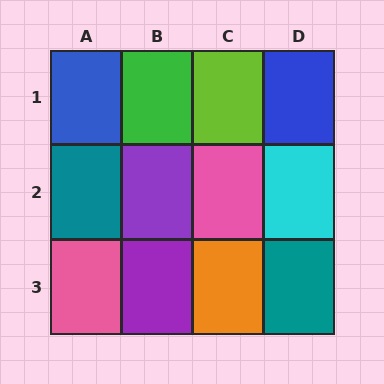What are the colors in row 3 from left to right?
Pink, purple, orange, teal.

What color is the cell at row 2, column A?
Teal.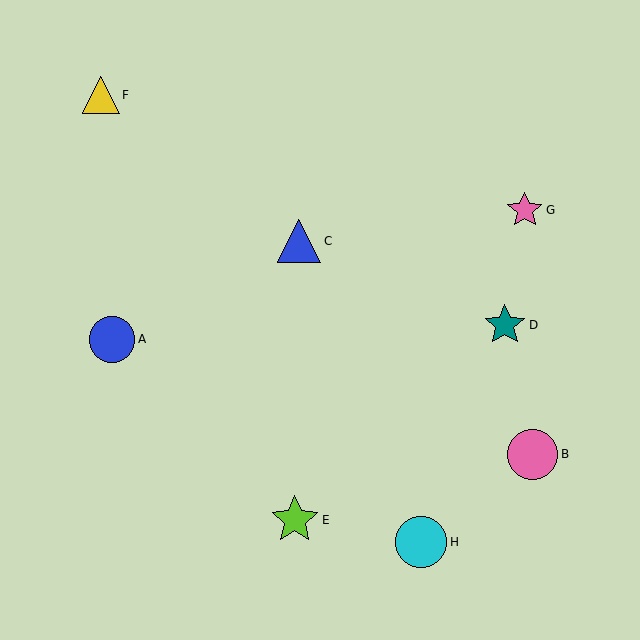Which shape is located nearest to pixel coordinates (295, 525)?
The lime star (labeled E) at (295, 520) is nearest to that location.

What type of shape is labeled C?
Shape C is a blue triangle.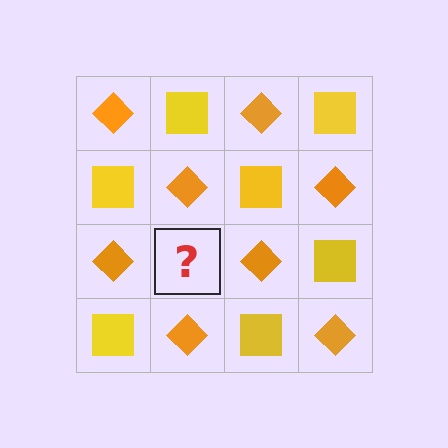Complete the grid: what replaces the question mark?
The question mark should be replaced with a yellow square.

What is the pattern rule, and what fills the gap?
The rule is that it alternates orange diamond and yellow square in a checkerboard pattern. The gap should be filled with a yellow square.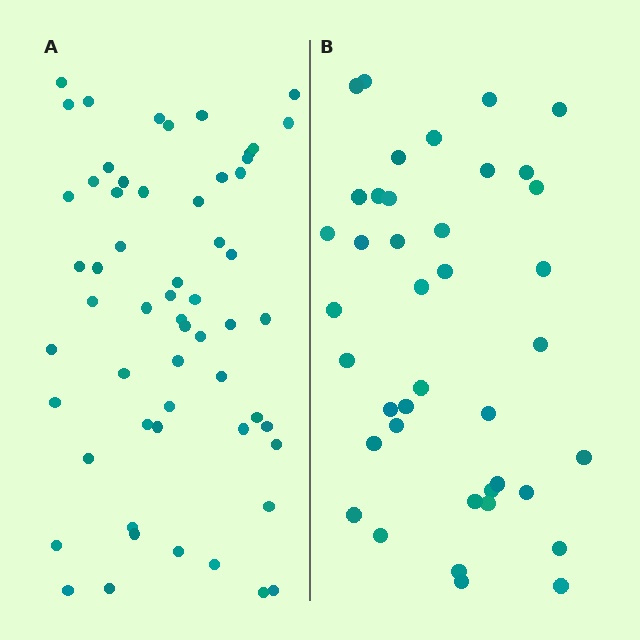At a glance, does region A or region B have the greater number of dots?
Region A (the left region) has more dots.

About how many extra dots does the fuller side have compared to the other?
Region A has approximately 20 more dots than region B.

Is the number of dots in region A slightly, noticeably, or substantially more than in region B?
Region A has substantially more. The ratio is roughly 1.4 to 1.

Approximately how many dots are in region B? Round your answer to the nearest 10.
About 40 dots.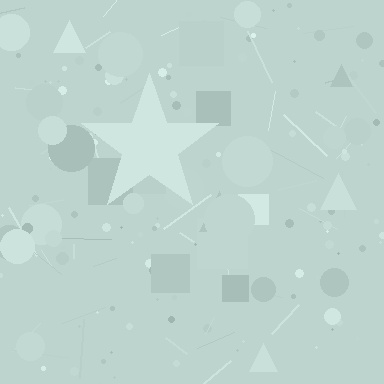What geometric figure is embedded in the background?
A star is embedded in the background.